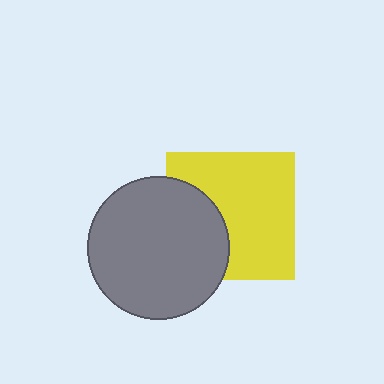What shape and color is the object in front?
The object in front is a gray circle.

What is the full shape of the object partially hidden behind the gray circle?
The partially hidden object is a yellow square.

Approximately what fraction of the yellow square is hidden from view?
Roughly 33% of the yellow square is hidden behind the gray circle.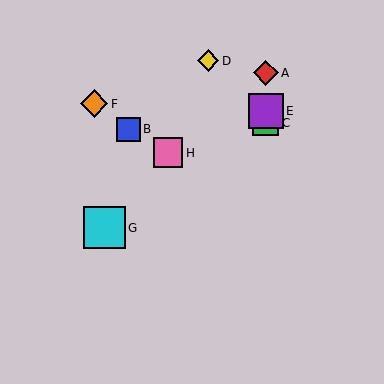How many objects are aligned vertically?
3 objects (A, C, E) are aligned vertically.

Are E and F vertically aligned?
No, E is at x≈266 and F is at x≈94.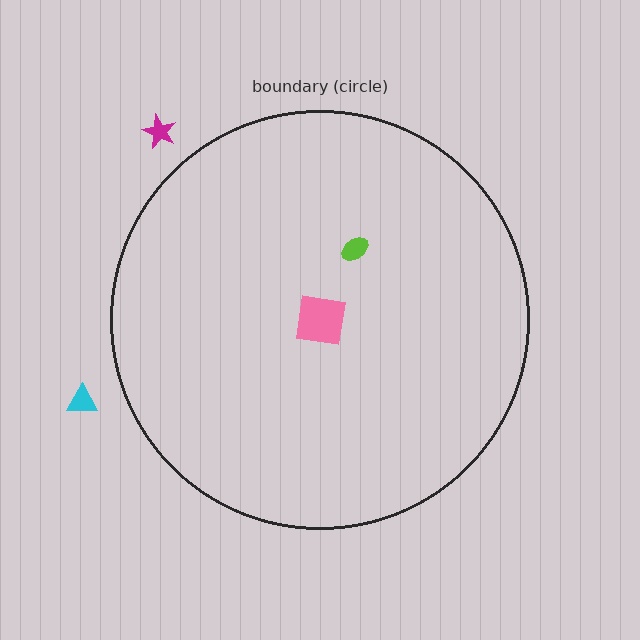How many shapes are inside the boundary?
2 inside, 2 outside.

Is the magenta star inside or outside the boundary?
Outside.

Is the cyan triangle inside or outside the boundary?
Outside.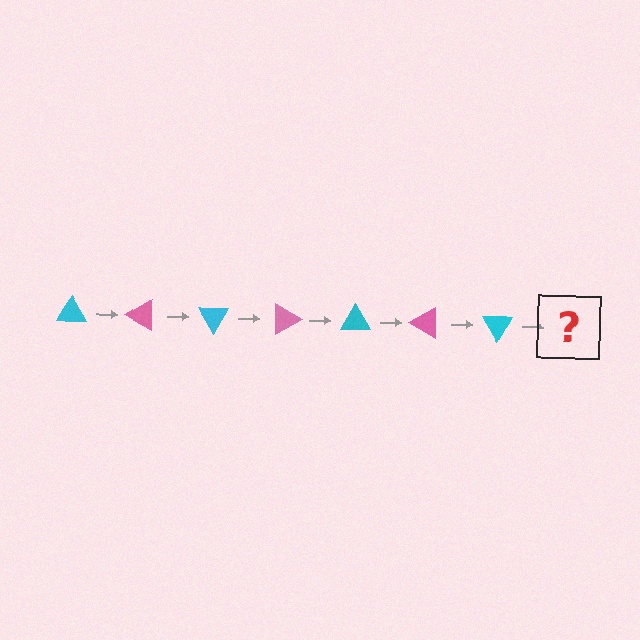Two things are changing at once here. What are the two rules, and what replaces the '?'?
The two rules are that it rotates 30 degrees each step and the color cycles through cyan and pink. The '?' should be a pink triangle, rotated 210 degrees from the start.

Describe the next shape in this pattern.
It should be a pink triangle, rotated 210 degrees from the start.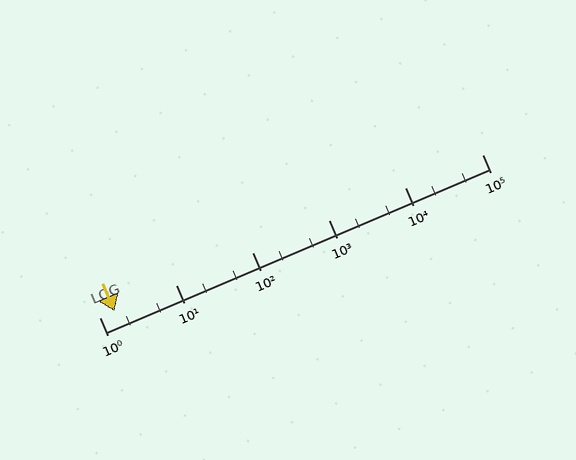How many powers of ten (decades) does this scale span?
The scale spans 5 decades, from 1 to 100000.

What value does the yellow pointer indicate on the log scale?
The pointer indicates approximately 1.6.